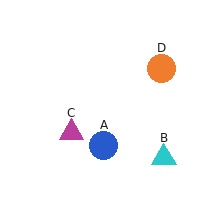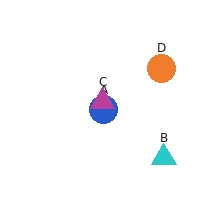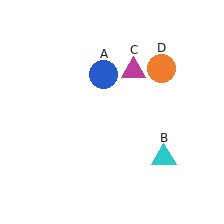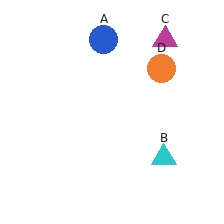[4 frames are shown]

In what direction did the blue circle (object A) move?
The blue circle (object A) moved up.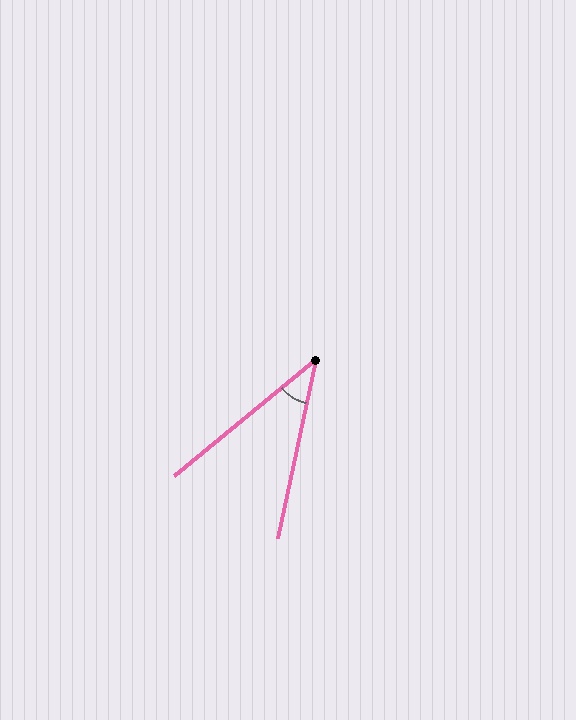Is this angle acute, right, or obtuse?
It is acute.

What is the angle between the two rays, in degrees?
Approximately 38 degrees.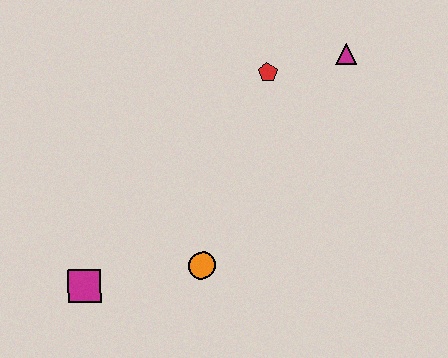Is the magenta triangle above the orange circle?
Yes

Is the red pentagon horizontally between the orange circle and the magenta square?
No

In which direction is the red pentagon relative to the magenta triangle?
The red pentagon is to the left of the magenta triangle.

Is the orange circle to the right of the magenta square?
Yes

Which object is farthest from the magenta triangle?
The magenta square is farthest from the magenta triangle.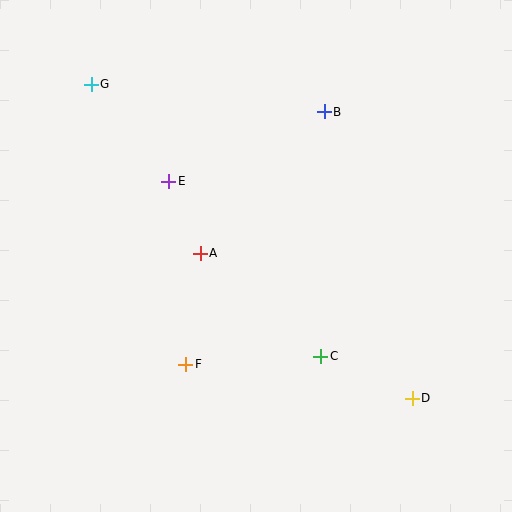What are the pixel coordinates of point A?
Point A is at (200, 253).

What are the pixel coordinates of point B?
Point B is at (324, 112).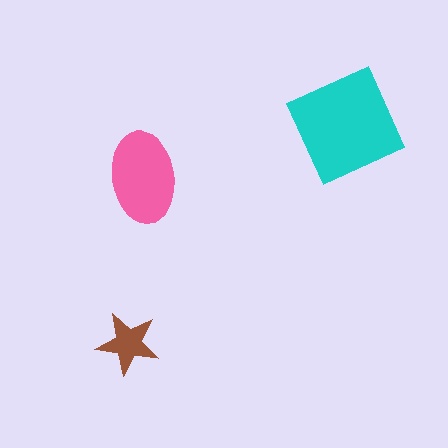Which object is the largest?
The cyan square.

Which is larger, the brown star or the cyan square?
The cyan square.